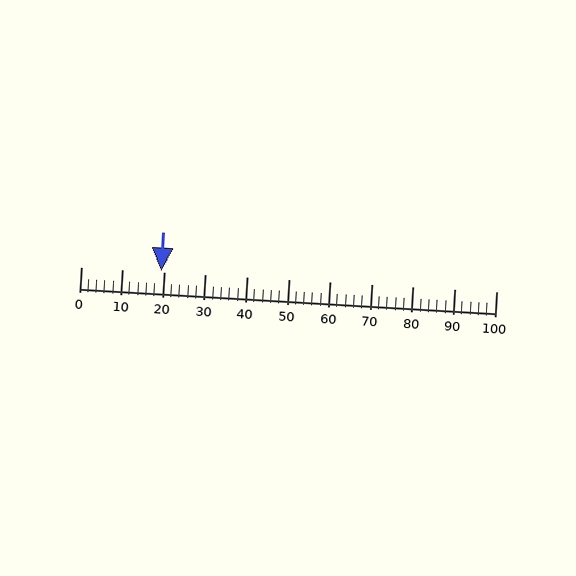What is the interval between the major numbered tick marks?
The major tick marks are spaced 10 units apart.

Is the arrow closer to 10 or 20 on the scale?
The arrow is closer to 20.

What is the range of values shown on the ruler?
The ruler shows values from 0 to 100.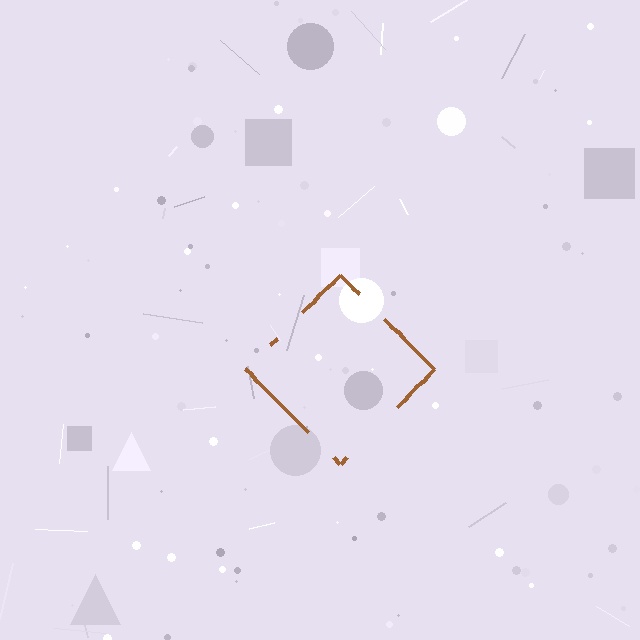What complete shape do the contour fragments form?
The contour fragments form a diamond.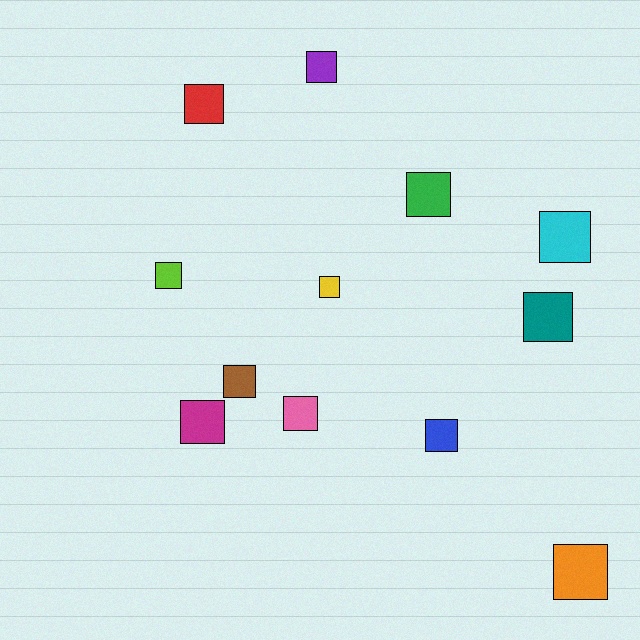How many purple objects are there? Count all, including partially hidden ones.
There is 1 purple object.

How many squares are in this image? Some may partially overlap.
There are 12 squares.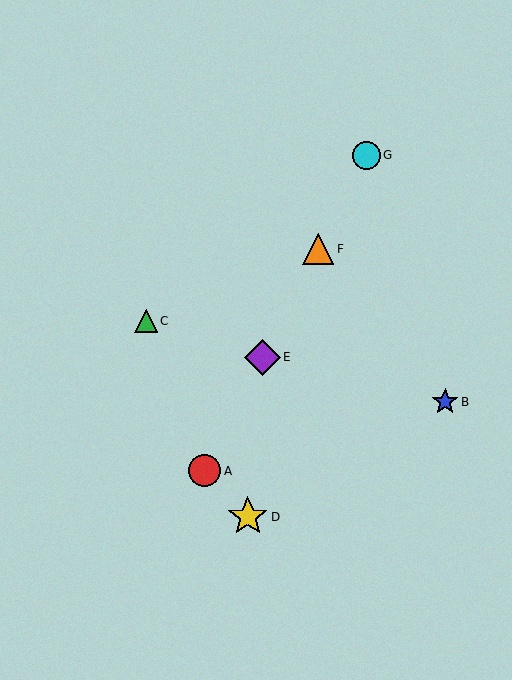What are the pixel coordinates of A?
Object A is at (204, 471).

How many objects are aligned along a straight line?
4 objects (A, E, F, G) are aligned along a straight line.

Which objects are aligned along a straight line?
Objects A, E, F, G are aligned along a straight line.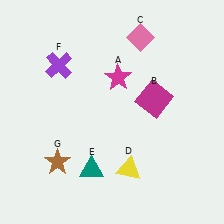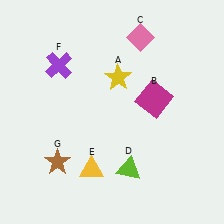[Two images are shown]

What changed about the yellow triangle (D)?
In Image 1, D is yellow. In Image 2, it changed to lime.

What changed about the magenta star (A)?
In Image 1, A is magenta. In Image 2, it changed to yellow.